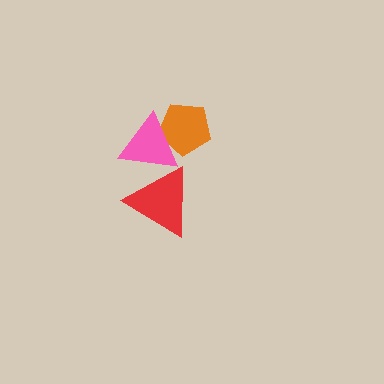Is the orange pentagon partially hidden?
Yes, it is partially covered by another shape.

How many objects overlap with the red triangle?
1 object overlaps with the red triangle.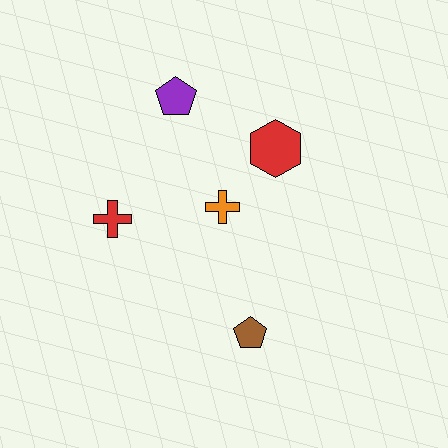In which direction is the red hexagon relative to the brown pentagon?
The red hexagon is above the brown pentagon.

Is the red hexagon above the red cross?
Yes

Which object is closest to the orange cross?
The red hexagon is closest to the orange cross.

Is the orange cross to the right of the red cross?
Yes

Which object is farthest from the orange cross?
The brown pentagon is farthest from the orange cross.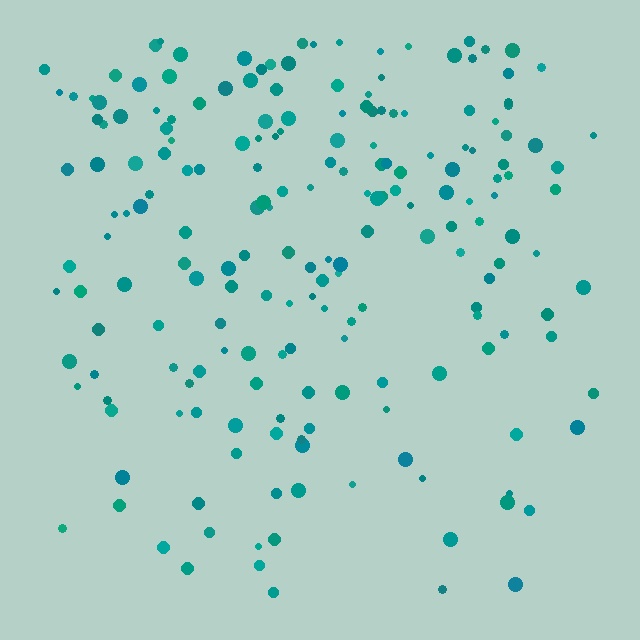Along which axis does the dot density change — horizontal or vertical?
Vertical.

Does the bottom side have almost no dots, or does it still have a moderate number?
Still a moderate number, just noticeably fewer than the top.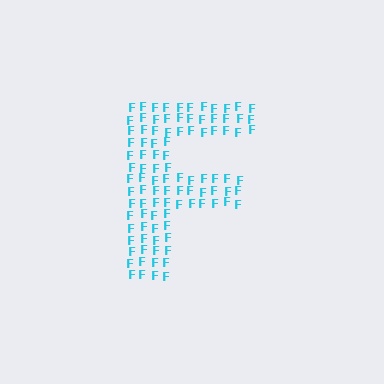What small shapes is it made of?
It is made of small letter F's.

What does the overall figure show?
The overall figure shows the letter F.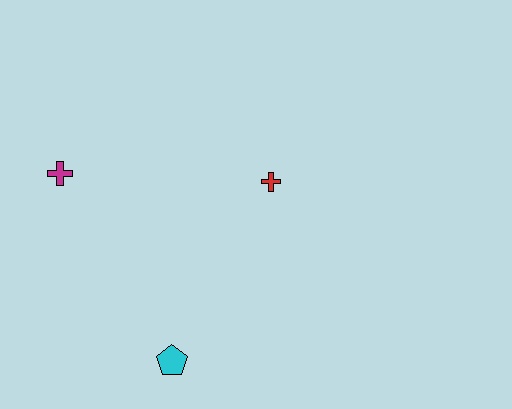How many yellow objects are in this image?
There are no yellow objects.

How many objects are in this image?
There are 3 objects.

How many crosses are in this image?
There are 2 crosses.